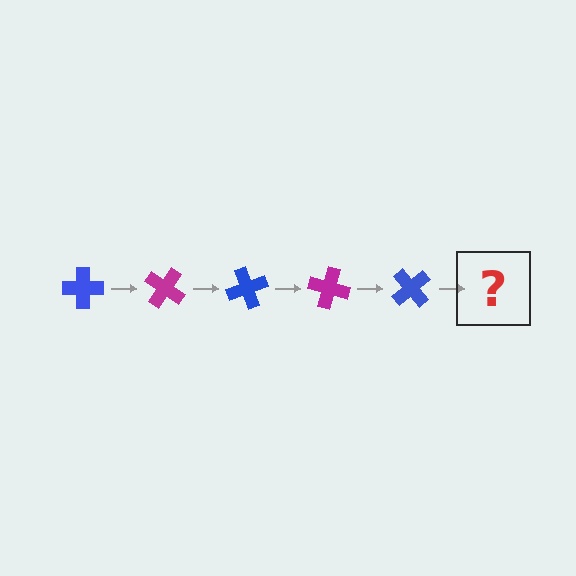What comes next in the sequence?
The next element should be a magenta cross, rotated 175 degrees from the start.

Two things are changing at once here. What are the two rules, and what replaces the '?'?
The two rules are that it rotates 35 degrees each step and the color cycles through blue and magenta. The '?' should be a magenta cross, rotated 175 degrees from the start.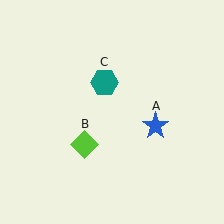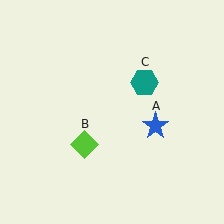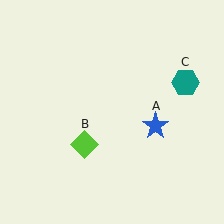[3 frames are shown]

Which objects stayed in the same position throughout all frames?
Blue star (object A) and lime diamond (object B) remained stationary.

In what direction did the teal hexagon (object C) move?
The teal hexagon (object C) moved right.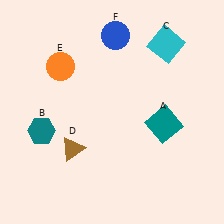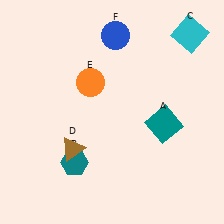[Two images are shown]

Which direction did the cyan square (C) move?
The cyan square (C) moved right.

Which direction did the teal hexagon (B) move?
The teal hexagon (B) moved right.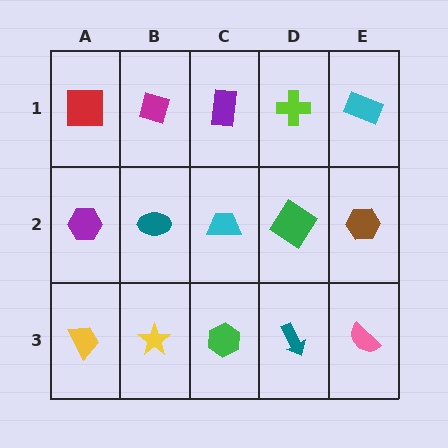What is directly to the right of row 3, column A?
A yellow star.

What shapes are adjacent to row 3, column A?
A purple hexagon (row 2, column A), a yellow star (row 3, column B).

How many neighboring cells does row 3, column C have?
3.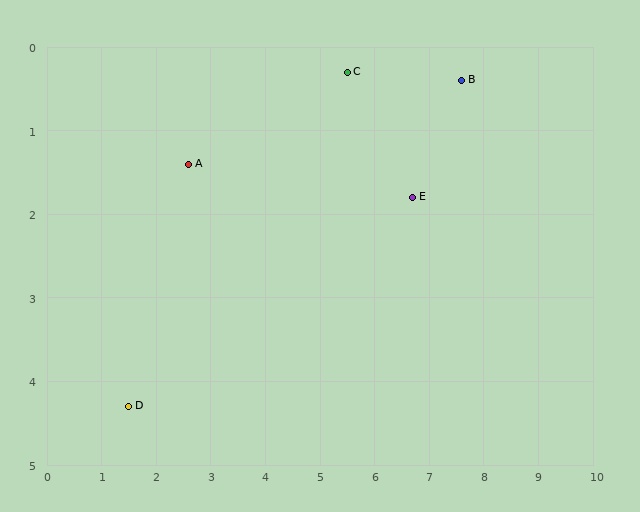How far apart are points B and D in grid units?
Points B and D are about 7.2 grid units apart.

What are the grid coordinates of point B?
Point B is at approximately (7.6, 0.4).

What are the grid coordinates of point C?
Point C is at approximately (5.5, 0.3).